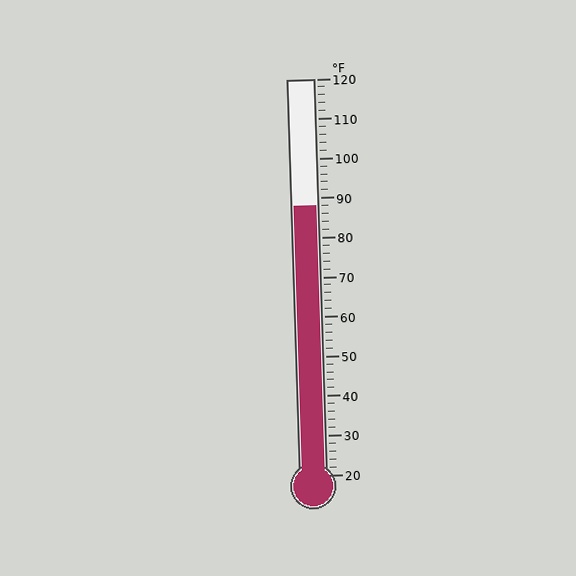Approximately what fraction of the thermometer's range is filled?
The thermometer is filled to approximately 70% of its range.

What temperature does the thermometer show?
The thermometer shows approximately 88°F.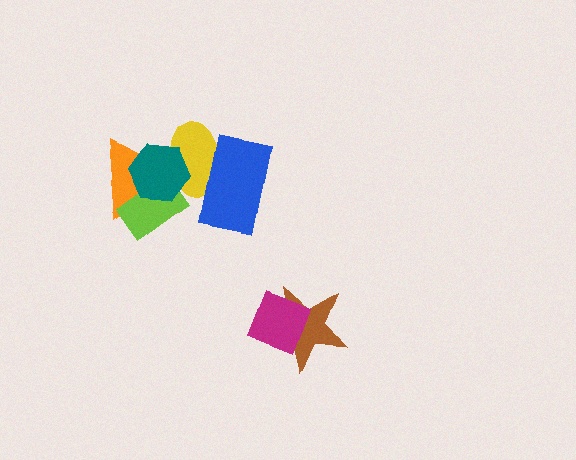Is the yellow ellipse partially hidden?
Yes, it is partially covered by another shape.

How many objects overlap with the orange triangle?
3 objects overlap with the orange triangle.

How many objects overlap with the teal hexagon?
3 objects overlap with the teal hexagon.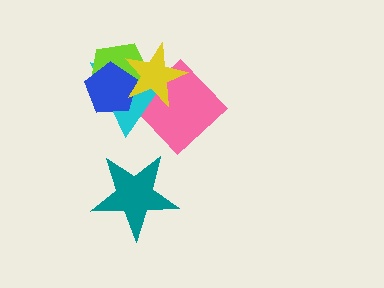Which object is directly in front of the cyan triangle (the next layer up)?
The lime pentagon is directly in front of the cyan triangle.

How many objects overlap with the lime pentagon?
4 objects overlap with the lime pentagon.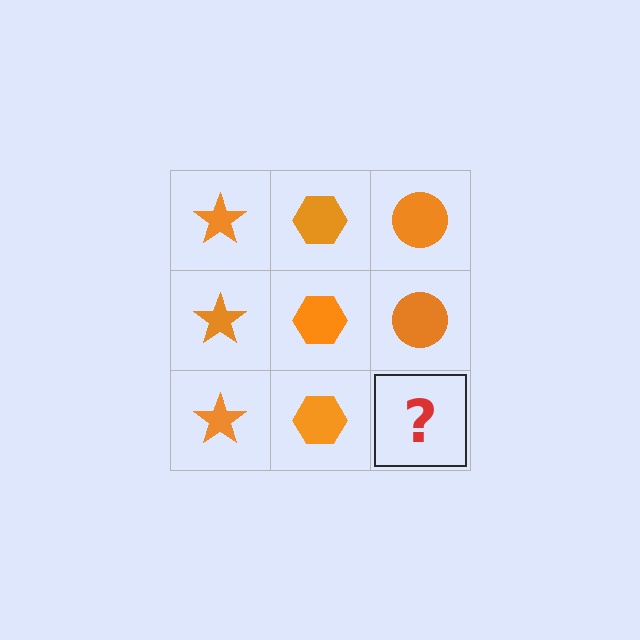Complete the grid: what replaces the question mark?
The question mark should be replaced with an orange circle.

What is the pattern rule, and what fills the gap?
The rule is that each column has a consistent shape. The gap should be filled with an orange circle.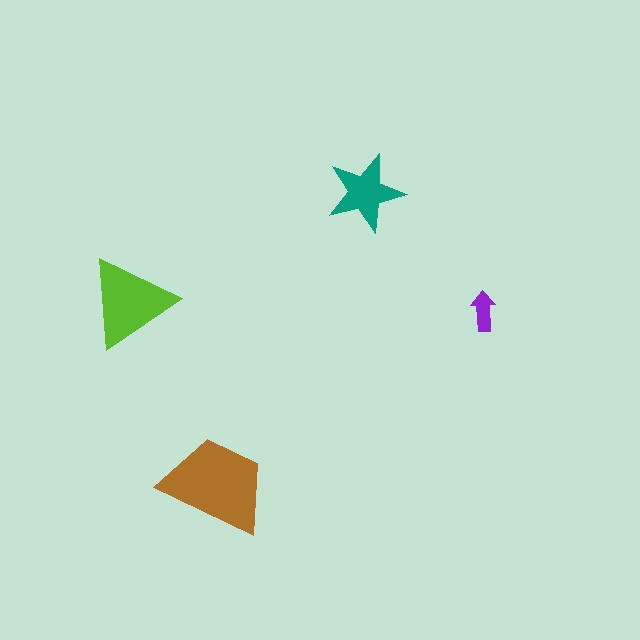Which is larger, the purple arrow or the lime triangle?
The lime triangle.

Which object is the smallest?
The purple arrow.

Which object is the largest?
The brown trapezoid.